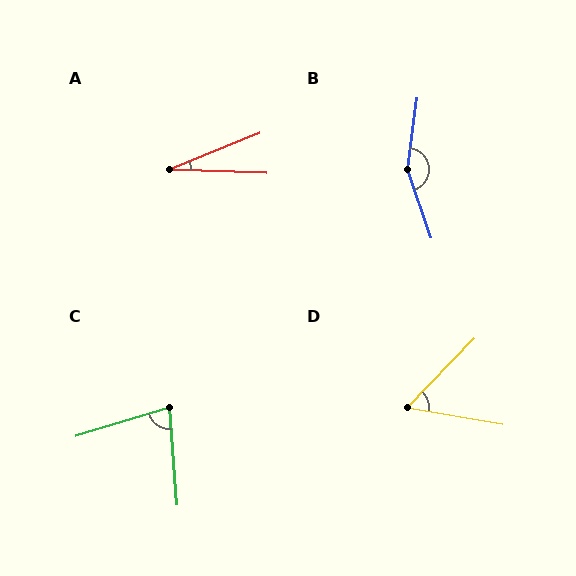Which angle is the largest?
B, at approximately 154 degrees.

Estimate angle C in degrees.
Approximately 77 degrees.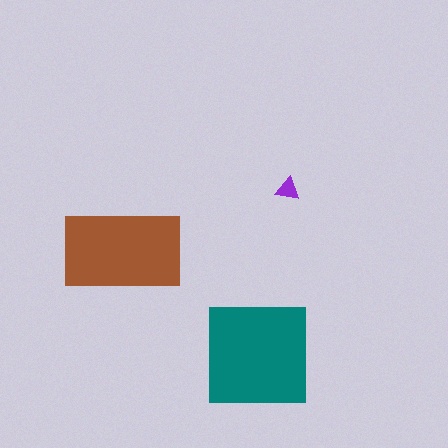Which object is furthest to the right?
The purple triangle is rightmost.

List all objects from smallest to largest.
The purple triangle, the brown rectangle, the teal square.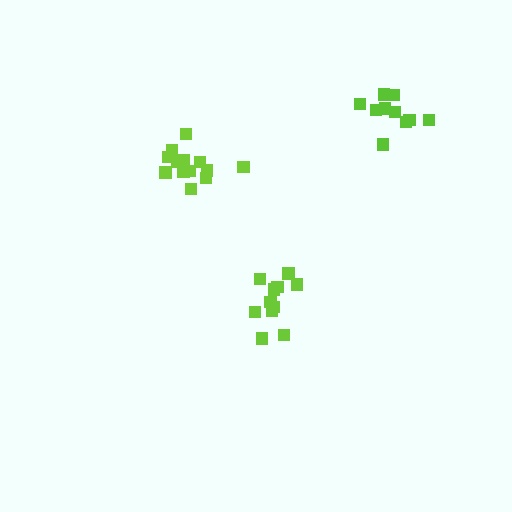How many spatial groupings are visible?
There are 3 spatial groupings.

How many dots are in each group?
Group 1: 11 dots, Group 2: 14 dots, Group 3: 10 dots (35 total).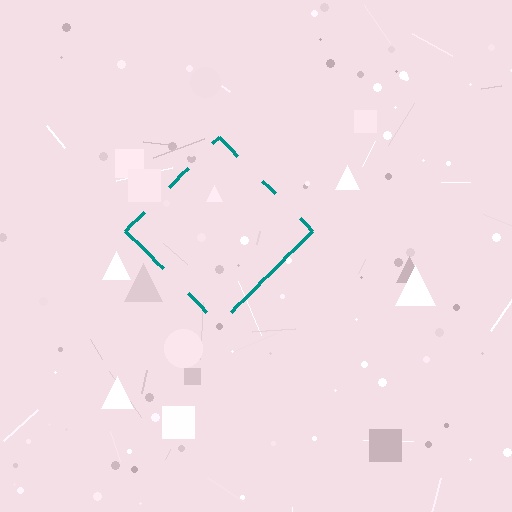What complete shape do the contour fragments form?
The contour fragments form a diamond.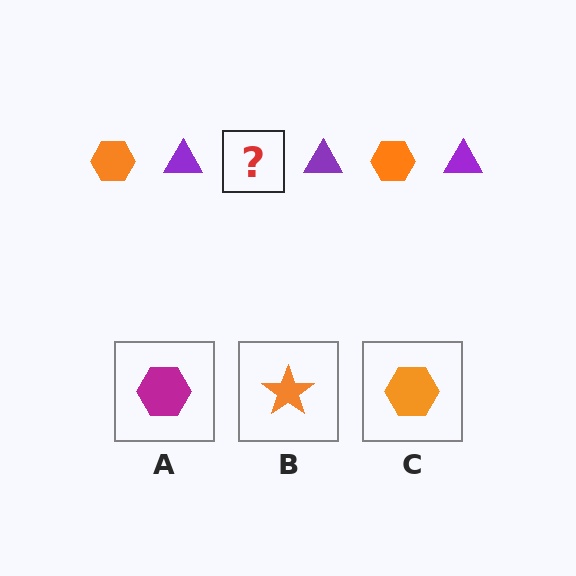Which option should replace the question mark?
Option C.